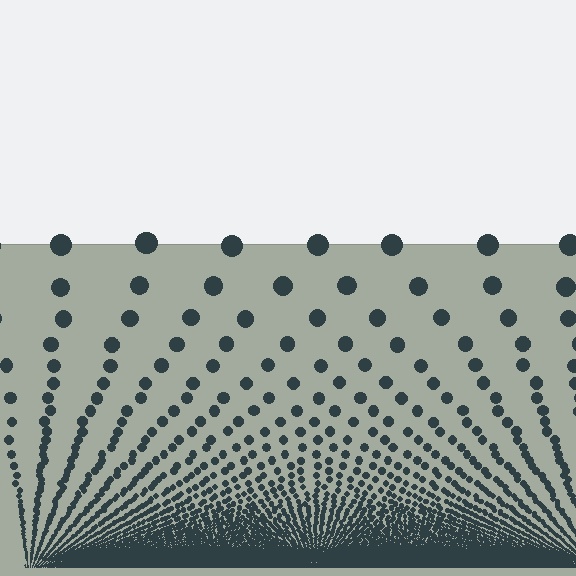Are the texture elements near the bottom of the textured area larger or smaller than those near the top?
Smaller. The gradient is inverted — elements near the bottom are smaller and denser.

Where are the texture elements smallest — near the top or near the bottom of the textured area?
Near the bottom.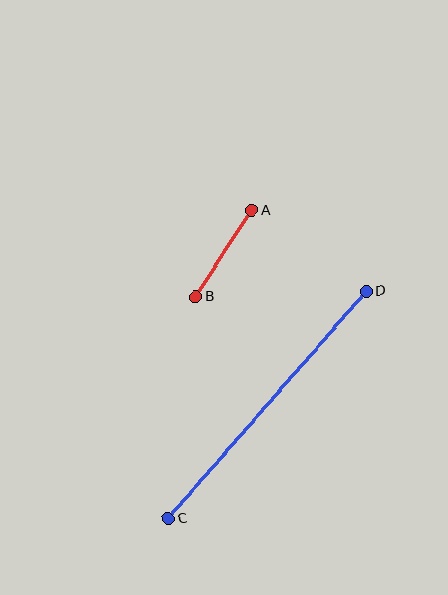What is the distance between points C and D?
The distance is approximately 301 pixels.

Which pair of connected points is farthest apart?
Points C and D are farthest apart.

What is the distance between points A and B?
The distance is approximately 103 pixels.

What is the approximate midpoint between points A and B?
The midpoint is at approximately (223, 254) pixels.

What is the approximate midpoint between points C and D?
The midpoint is at approximately (267, 404) pixels.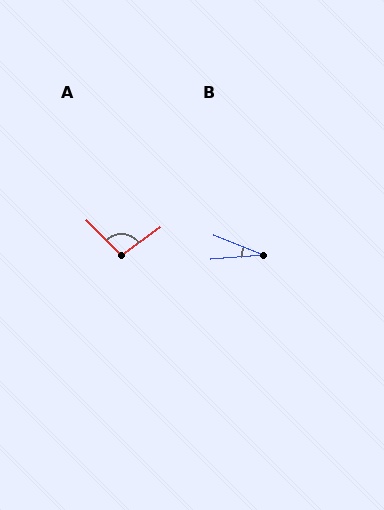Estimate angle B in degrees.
Approximately 27 degrees.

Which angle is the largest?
A, at approximately 99 degrees.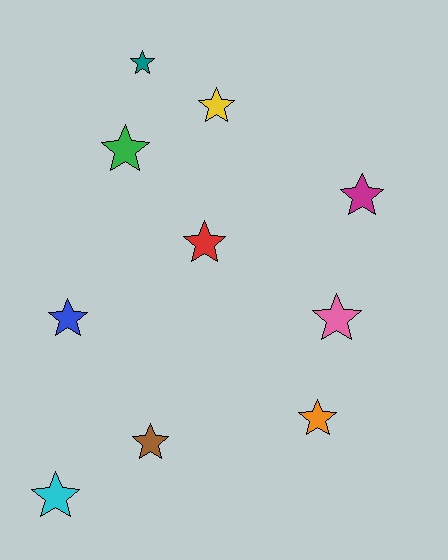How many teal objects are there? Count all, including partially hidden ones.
There is 1 teal object.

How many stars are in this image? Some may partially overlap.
There are 10 stars.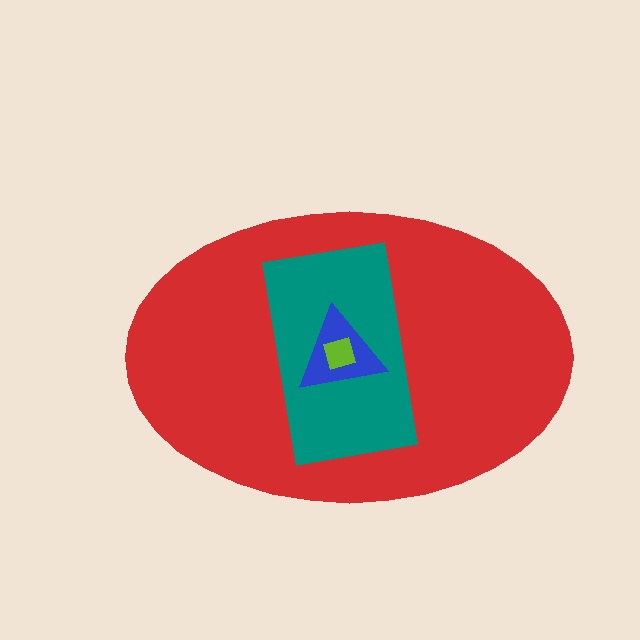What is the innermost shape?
The lime diamond.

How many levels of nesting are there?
4.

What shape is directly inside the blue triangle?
The lime diamond.